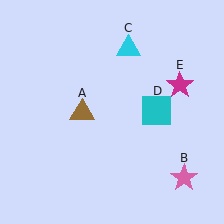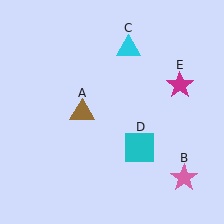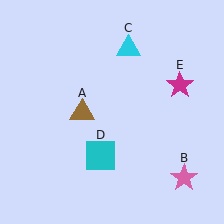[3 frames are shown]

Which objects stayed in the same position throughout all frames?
Brown triangle (object A) and pink star (object B) and cyan triangle (object C) and magenta star (object E) remained stationary.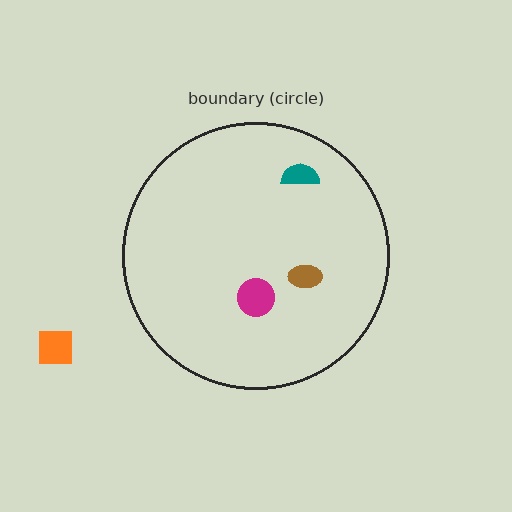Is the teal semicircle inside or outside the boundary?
Inside.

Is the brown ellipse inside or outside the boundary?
Inside.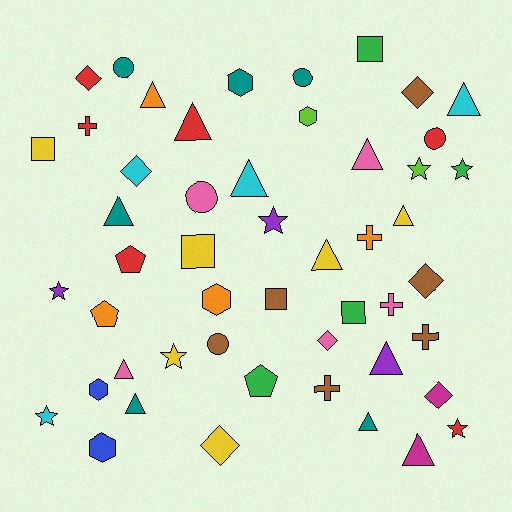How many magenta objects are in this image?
There are 2 magenta objects.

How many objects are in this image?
There are 50 objects.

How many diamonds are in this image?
There are 7 diamonds.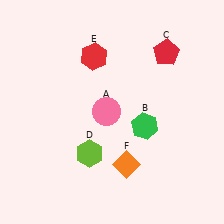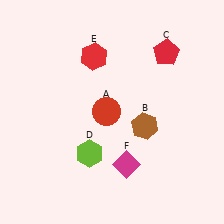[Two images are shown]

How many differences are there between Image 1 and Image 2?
There are 3 differences between the two images.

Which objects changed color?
A changed from pink to red. B changed from green to brown. F changed from orange to magenta.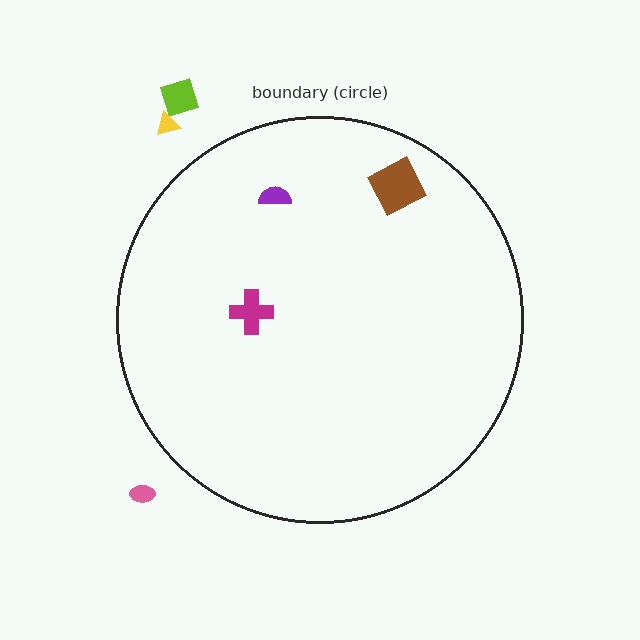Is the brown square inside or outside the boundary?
Inside.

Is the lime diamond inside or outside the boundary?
Outside.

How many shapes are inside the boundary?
3 inside, 3 outside.